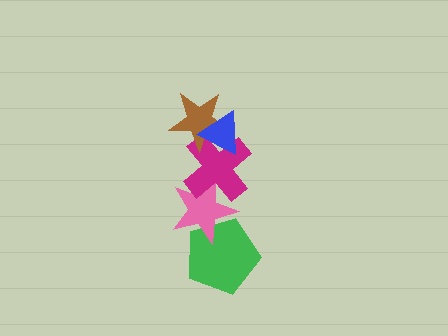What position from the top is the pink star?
The pink star is 4th from the top.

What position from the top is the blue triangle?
The blue triangle is 1st from the top.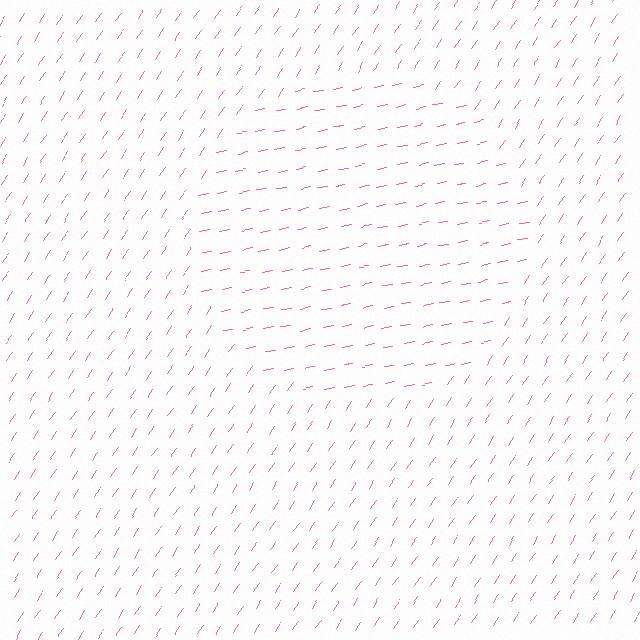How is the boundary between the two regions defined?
The boundary is defined purely by a change in line orientation (approximately 45 degrees difference). All lines are the same color and thickness.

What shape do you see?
I see a circle.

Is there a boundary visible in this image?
Yes, there is a texture boundary formed by a change in line orientation.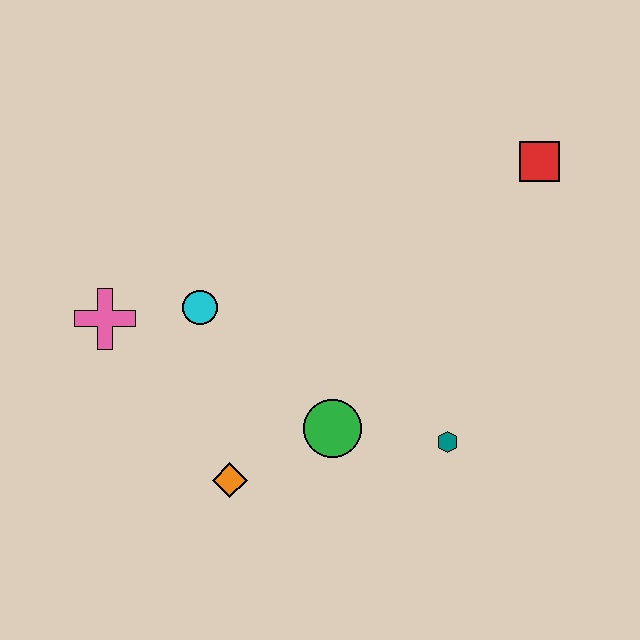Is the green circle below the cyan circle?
Yes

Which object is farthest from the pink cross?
The red square is farthest from the pink cross.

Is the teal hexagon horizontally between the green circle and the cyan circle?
No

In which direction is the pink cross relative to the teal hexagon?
The pink cross is to the left of the teal hexagon.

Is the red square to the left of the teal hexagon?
No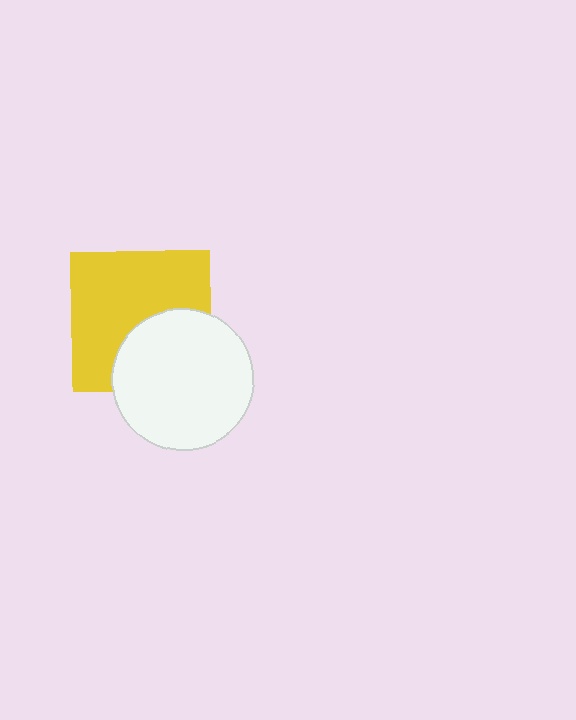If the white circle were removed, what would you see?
You would see the complete yellow square.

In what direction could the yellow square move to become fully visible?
The yellow square could move up. That would shift it out from behind the white circle entirely.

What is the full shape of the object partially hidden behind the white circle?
The partially hidden object is a yellow square.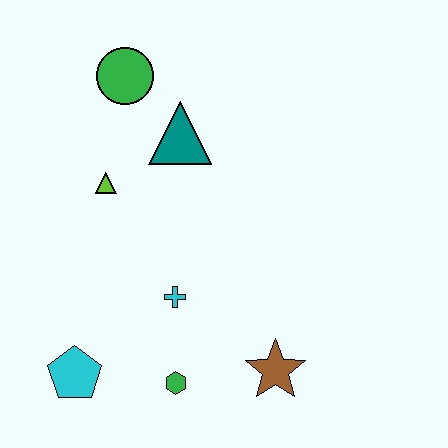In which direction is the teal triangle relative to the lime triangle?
The teal triangle is to the right of the lime triangle.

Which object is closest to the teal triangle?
The green circle is closest to the teal triangle.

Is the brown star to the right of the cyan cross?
Yes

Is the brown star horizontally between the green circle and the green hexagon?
No